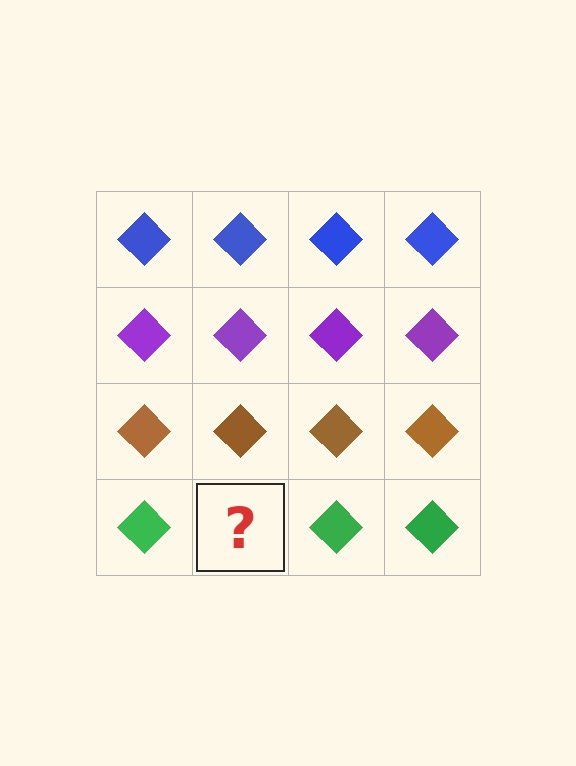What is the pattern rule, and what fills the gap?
The rule is that each row has a consistent color. The gap should be filled with a green diamond.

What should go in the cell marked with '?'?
The missing cell should contain a green diamond.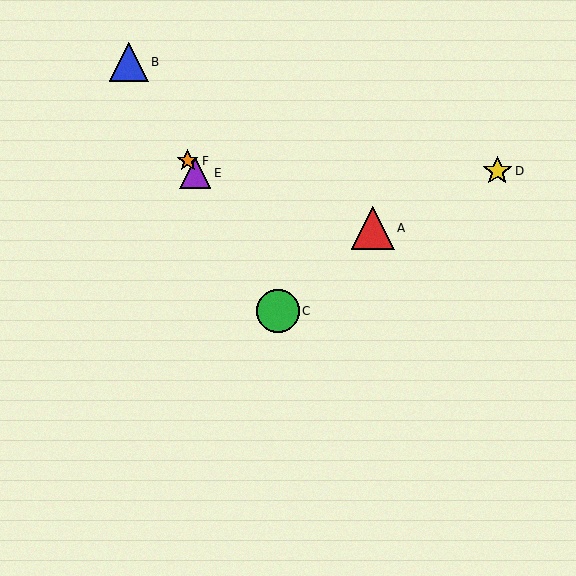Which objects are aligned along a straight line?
Objects B, C, E, F are aligned along a straight line.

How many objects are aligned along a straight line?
4 objects (B, C, E, F) are aligned along a straight line.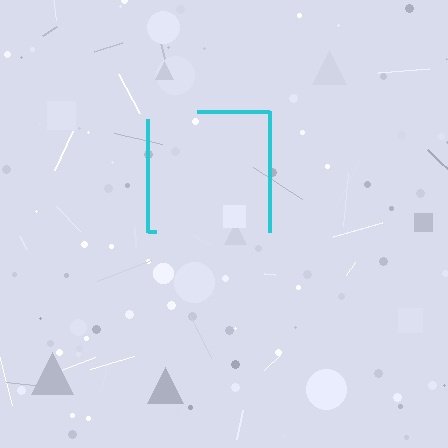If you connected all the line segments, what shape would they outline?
They would outline a square.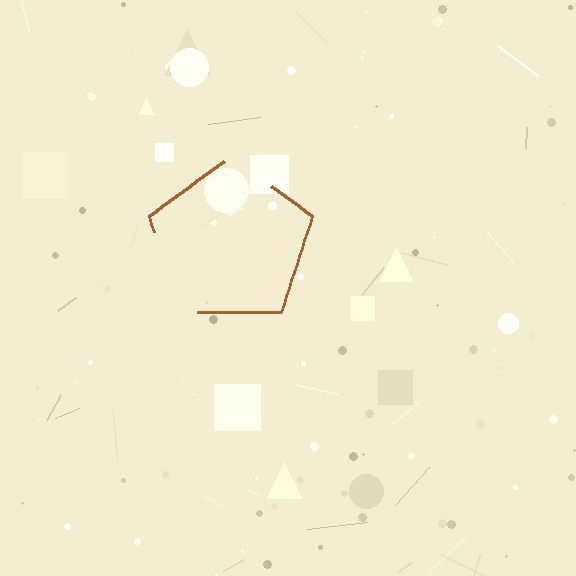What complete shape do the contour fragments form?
The contour fragments form a pentagon.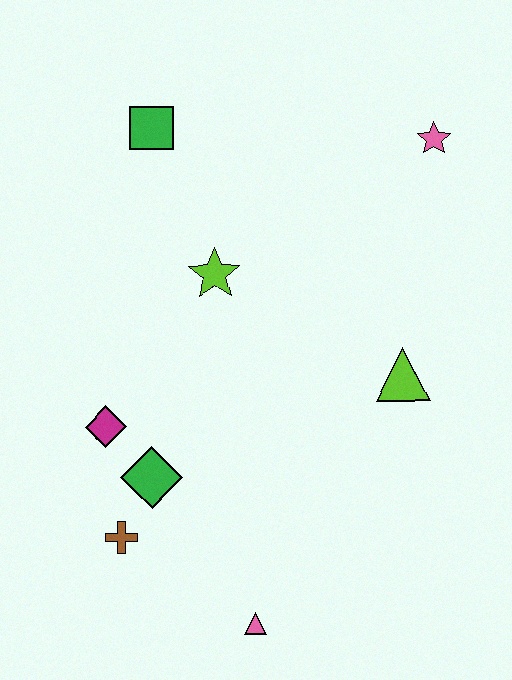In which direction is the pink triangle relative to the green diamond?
The pink triangle is below the green diamond.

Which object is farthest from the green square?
The pink triangle is farthest from the green square.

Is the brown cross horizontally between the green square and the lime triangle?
No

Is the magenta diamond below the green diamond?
No